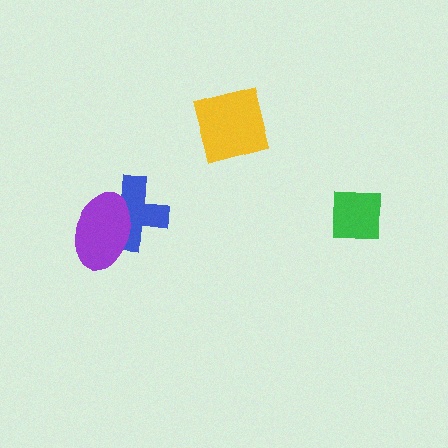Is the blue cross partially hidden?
Yes, it is partially covered by another shape.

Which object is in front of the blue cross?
The purple ellipse is in front of the blue cross.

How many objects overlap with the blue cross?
1 object overlaps with the blue cross.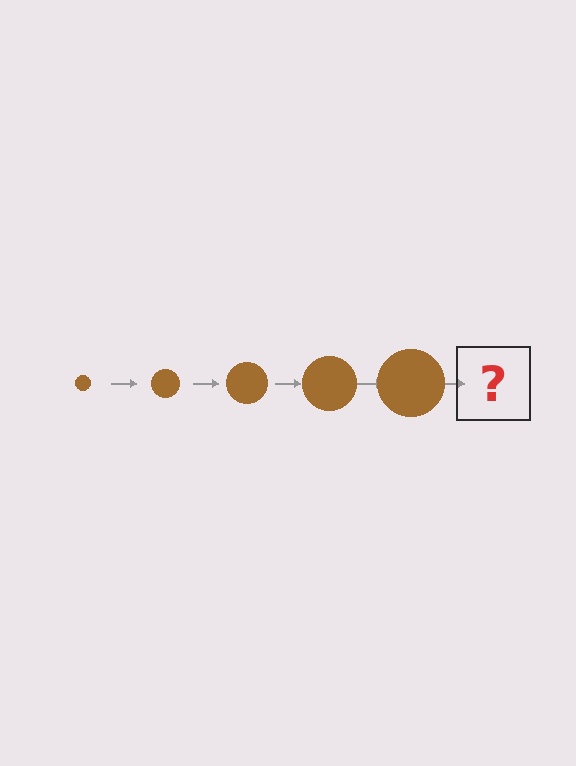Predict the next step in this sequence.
The next step is a brown circle, larger than the previous one.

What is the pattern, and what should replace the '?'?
The pattern is that the circle gets progressively larger each step. The '?' should be a brown circle, larger than the previous one.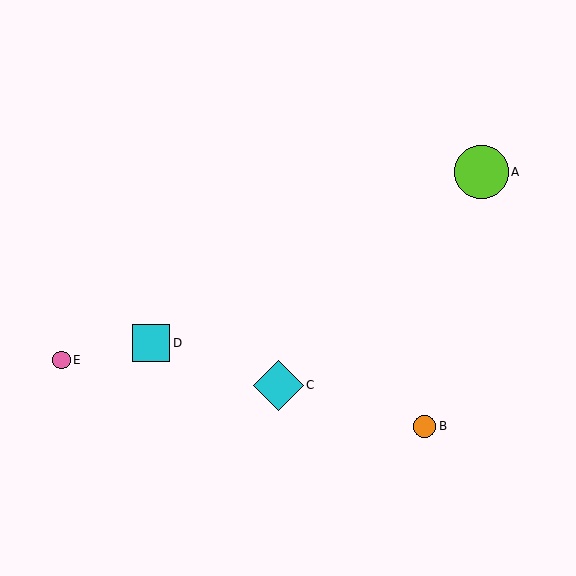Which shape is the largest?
The lime circle (labeled A) is the largest.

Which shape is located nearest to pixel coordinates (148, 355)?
The cyan square (labeled D) at (151, 343) is nearest to that location.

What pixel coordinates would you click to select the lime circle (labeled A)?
Click at (481, 172) to select the lime circle A.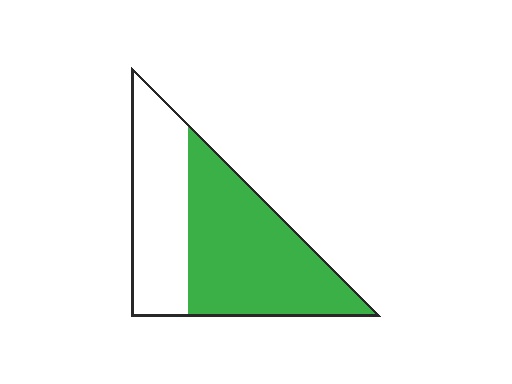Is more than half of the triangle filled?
Yes.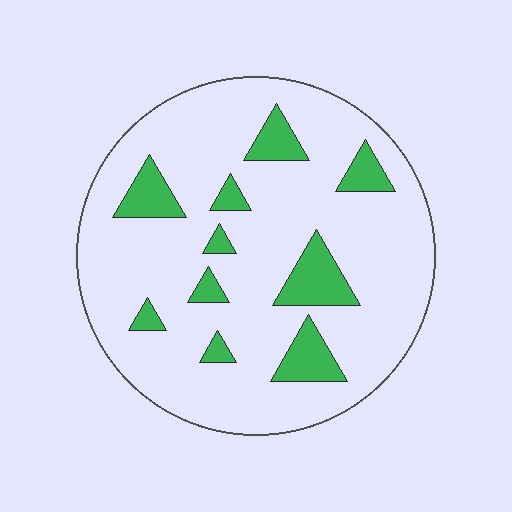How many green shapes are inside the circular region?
10.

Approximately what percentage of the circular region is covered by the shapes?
Approximately 15%.